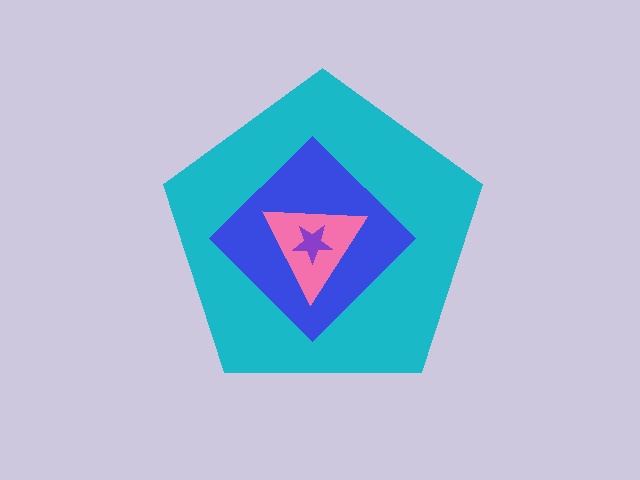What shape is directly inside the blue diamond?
The pink triangle.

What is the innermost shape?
The purple star.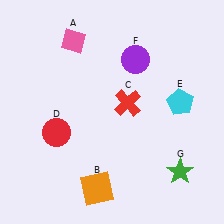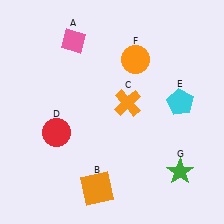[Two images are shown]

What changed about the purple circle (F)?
In Image 1, F is purple. In Image 2, it changed to orange.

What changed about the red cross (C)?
In Image 1, C is red. In Image 2, it changed to orange.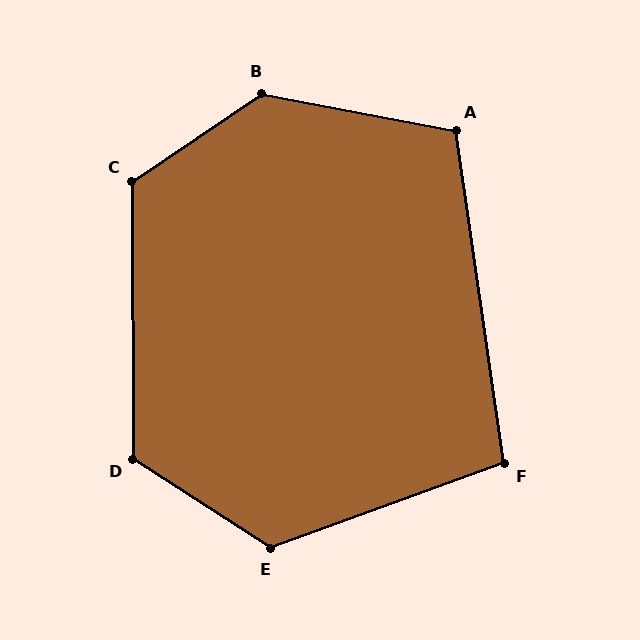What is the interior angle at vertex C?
Approximately 124 degrees (obtuse).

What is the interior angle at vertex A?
Approximately 109 degrees (obtuse).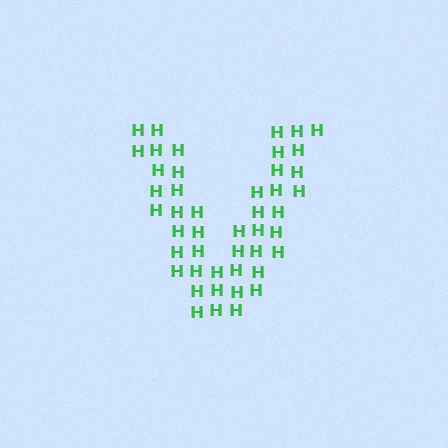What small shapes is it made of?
It is made of small letter H's.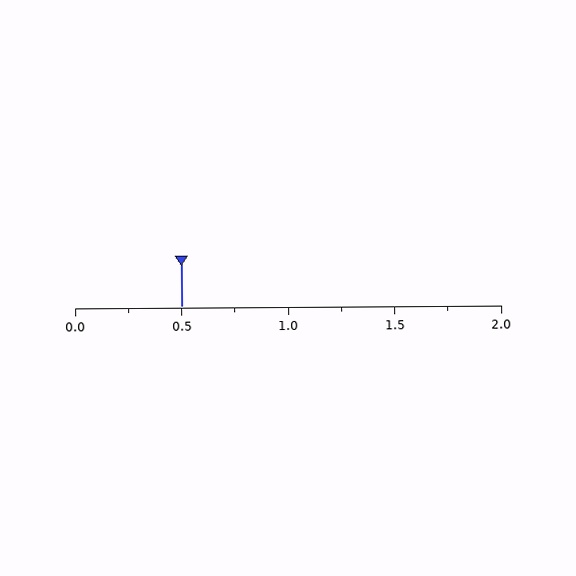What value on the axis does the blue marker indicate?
The marker indicates approximately 0.5.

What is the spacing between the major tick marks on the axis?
The major ticks are spaced 0.5 apart.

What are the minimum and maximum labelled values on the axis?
The axis runs from 0.0 to 2.0.